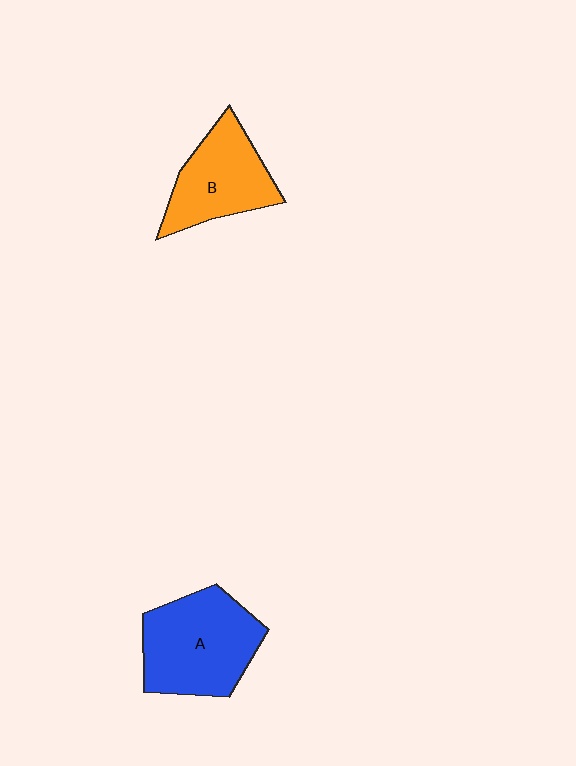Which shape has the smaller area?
Shape B (orange).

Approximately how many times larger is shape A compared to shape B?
Approximately 1.3 times.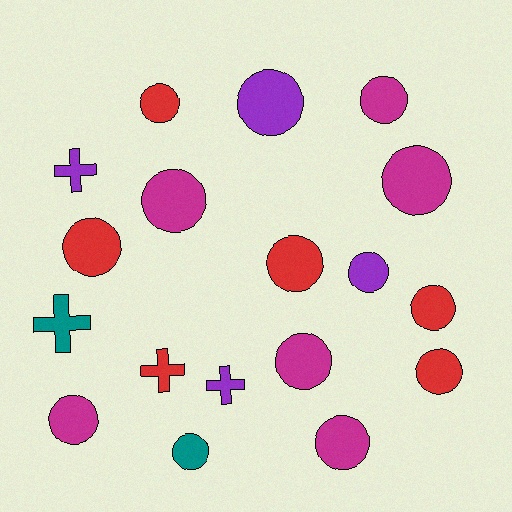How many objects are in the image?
There are 18 objects.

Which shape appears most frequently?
Circle, with 14 objects.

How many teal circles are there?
There is 1 teal circle.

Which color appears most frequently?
Magenta, with 6 objects.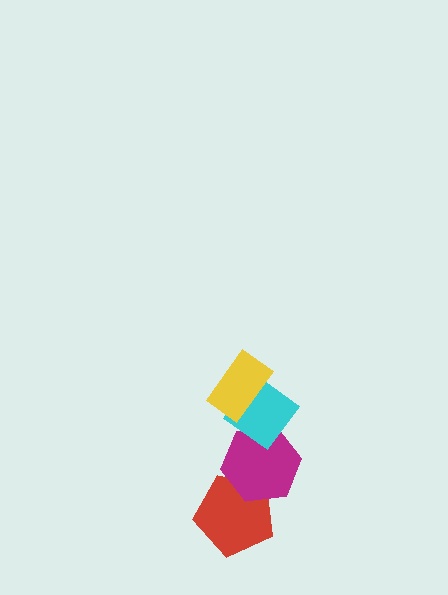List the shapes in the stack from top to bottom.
From top to bottom: the yellow rectangle, the cyan diamond, the magenta hexagon, the red pentagon.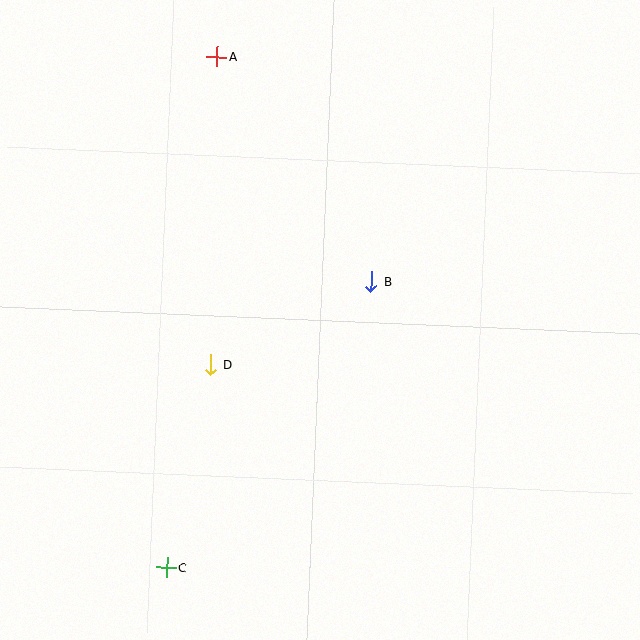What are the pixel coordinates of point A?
Point A is at (217, 57).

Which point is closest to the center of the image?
Point B at (371, 281) is closest to the center.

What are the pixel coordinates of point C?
Point C is at (167, 568).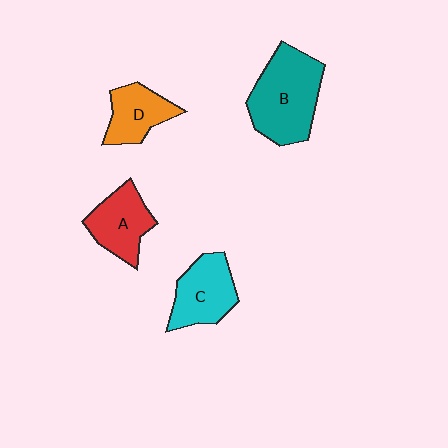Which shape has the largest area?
Shape B (teal).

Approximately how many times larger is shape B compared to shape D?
Approximately 1.8 times.